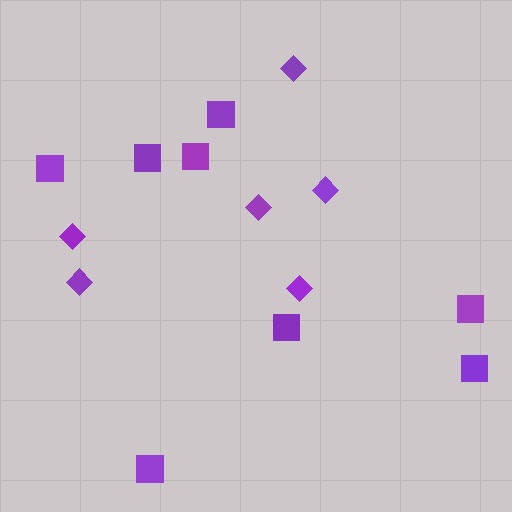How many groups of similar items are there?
There are 2 groups: one group of diamonds (6) and one group of squares (8).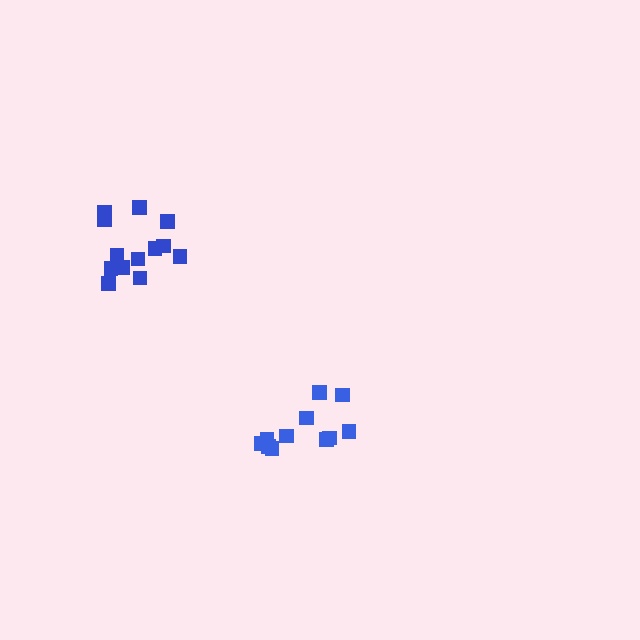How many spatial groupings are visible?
There are 2 spatial groupings.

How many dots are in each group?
Group 1: 11 dots, Group 2: 13 dots (24 total).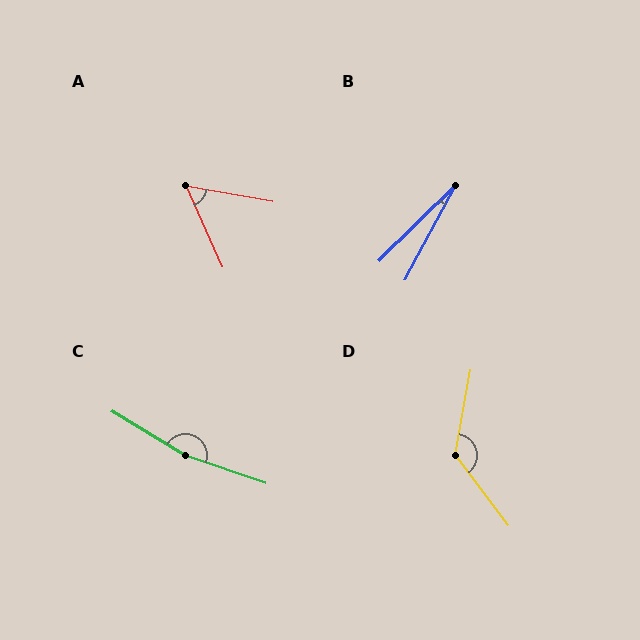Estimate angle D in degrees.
Approximately 133 degrees.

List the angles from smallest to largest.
B (17°), A (56°), D (133°), C (168°).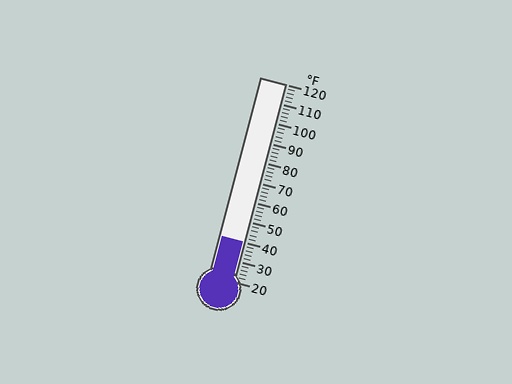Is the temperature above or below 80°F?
The temperature is below 80°F.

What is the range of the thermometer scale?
The thermometer scale ranges from 20°F to 120°F.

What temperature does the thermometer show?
The thermometer shows approximately 40°F.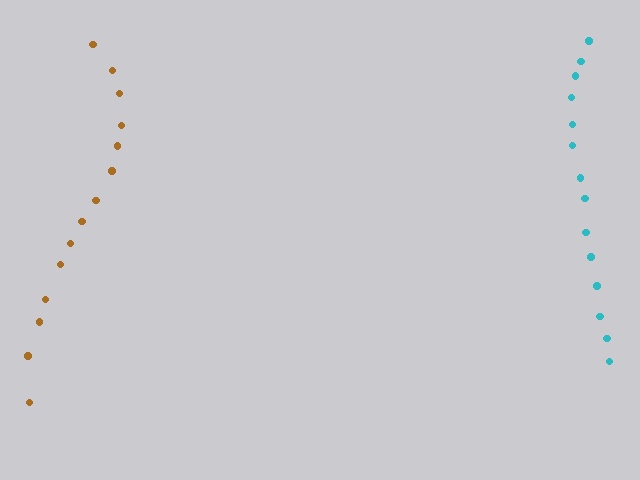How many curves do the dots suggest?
There are 2 distinct paths.